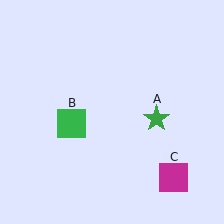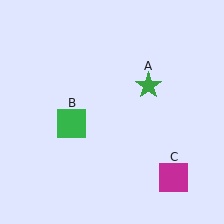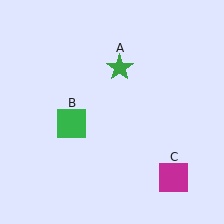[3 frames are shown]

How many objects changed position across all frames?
1 object changed position: green star (object A).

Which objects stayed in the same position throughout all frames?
Green square (object B) and magenta square (object C) remained stationary.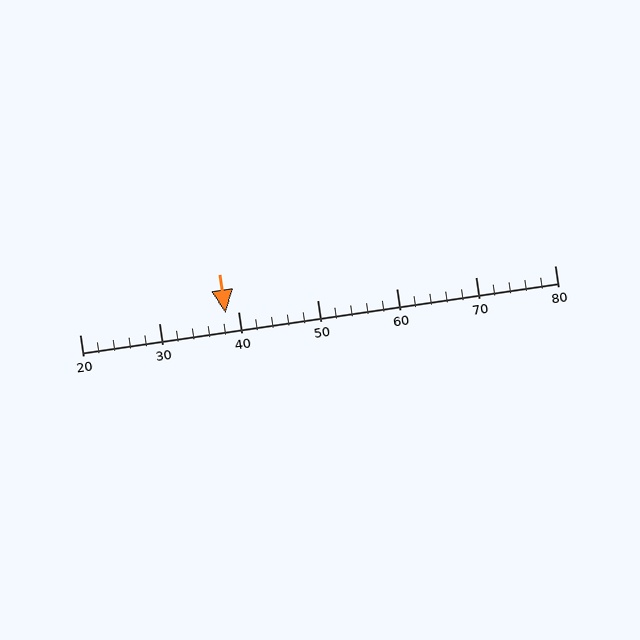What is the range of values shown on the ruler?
The ruler shows values from 20 to 80.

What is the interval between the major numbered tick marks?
The major tick marks are spaced 10 units apart.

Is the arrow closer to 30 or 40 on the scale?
The arrow is closer to 40.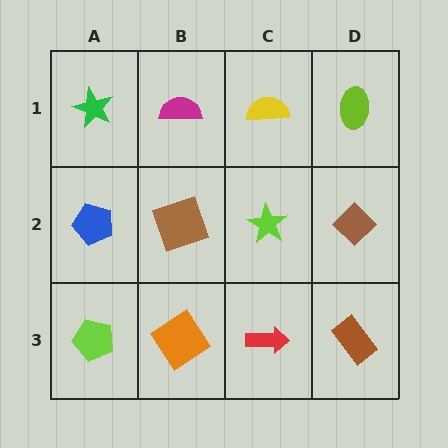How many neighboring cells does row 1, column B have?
3.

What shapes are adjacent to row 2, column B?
A magenta semicircle (row 1, column B), an orange diamond (row 3, column B), a blue pentagon (row 2, column A), a lime star (row 2, column C).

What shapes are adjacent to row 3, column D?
A brown diamond (row 2, column D), a red arrow (row 3, column C).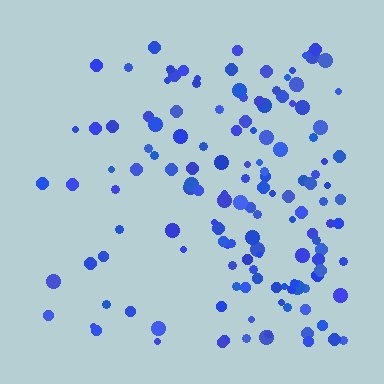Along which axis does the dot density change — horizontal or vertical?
Horizontal.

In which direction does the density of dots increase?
From left to right, with the right side densest.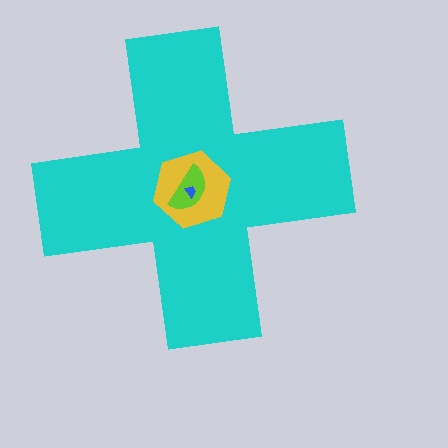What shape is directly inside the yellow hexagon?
The lime semicircle.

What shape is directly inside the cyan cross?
The yellow hexagon.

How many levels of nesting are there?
4.